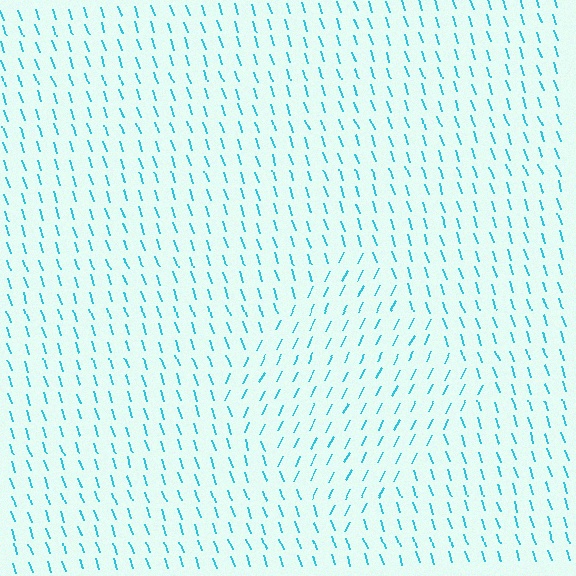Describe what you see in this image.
The image is filled with small cyan line segments. A diamond region in the image has lines oriented differently from the surrounding lines, creating a visible texture boundary.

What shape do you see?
I see a diamond.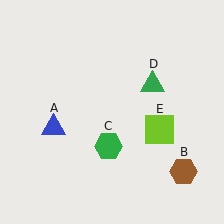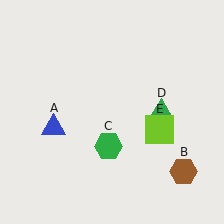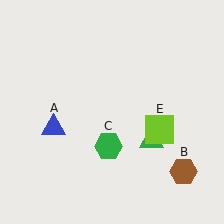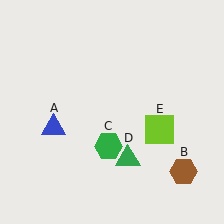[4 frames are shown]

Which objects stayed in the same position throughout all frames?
Blue triangle (object A) and brown hexagon (object B) and green hexagon (object C) and lime square (object E) remained stationary.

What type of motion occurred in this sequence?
The green triangle (object D) rotated clockwise around the center of the scene.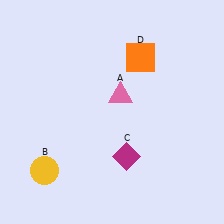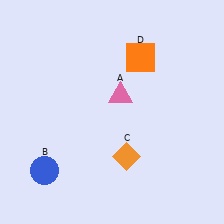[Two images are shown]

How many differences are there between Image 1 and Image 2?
There are 2 differences between the two images.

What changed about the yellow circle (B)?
In Image 1, B is yellow. In Image 2, it changed to blue.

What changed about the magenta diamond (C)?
In Image 1, C is magenta. In Image 2, it changed to orange.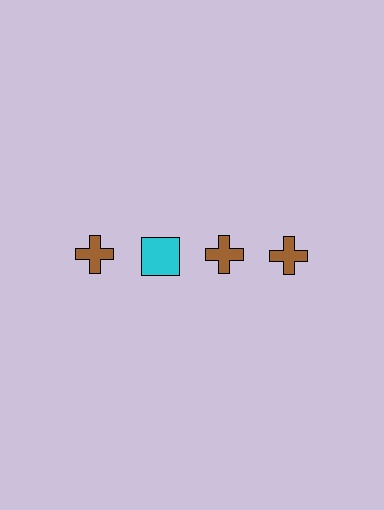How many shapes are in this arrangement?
There are 4 shapes arranged in a grid pattern.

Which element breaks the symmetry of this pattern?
The cyan square in the top row, second from left column breaks the symmetry. All other shapes are brown crosses.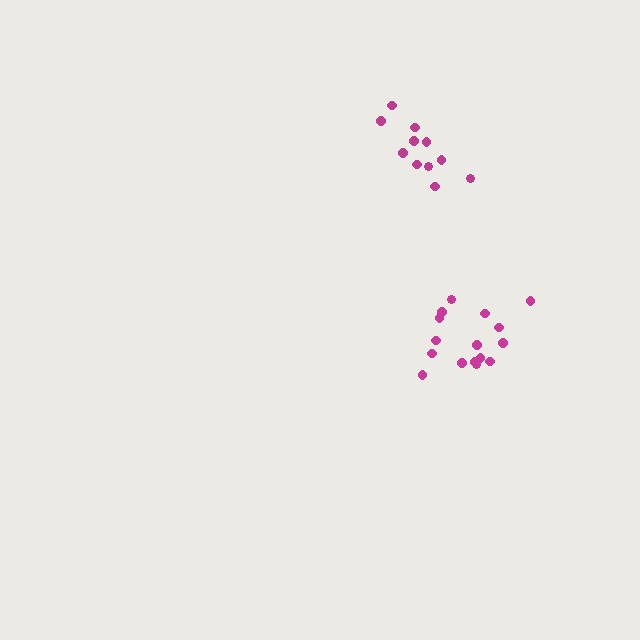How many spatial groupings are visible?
There are 2 spatial groupings.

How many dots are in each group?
Group 1: 11 dots, Group 2: 16 dots (27 total).